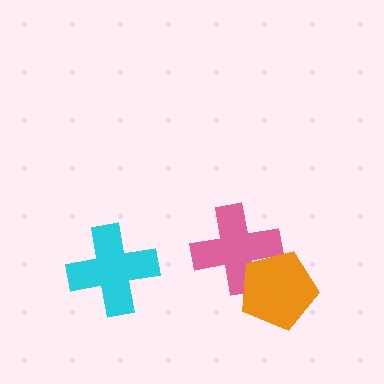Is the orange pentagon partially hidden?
No, no other shape covers it.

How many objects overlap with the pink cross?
1 object overlaps with the pink cross.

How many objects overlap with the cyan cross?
0 objects overlap with the cyan cross.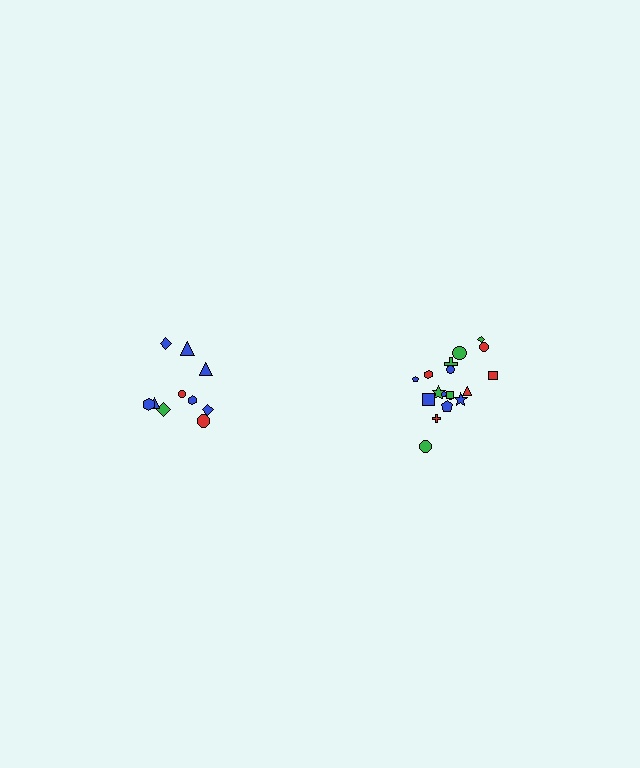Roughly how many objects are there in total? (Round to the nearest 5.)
Roughly 30 objects in total.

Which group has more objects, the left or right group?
The right group.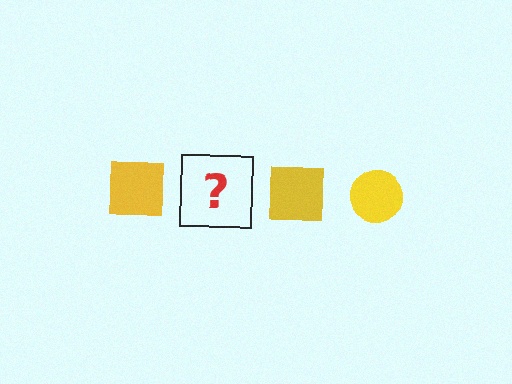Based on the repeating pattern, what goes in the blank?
The blank should be a yellow circle.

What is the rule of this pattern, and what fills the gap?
The rule is that the pattern cycles through square, circle shapes in yellow. The gap should be filled with a yellow circle.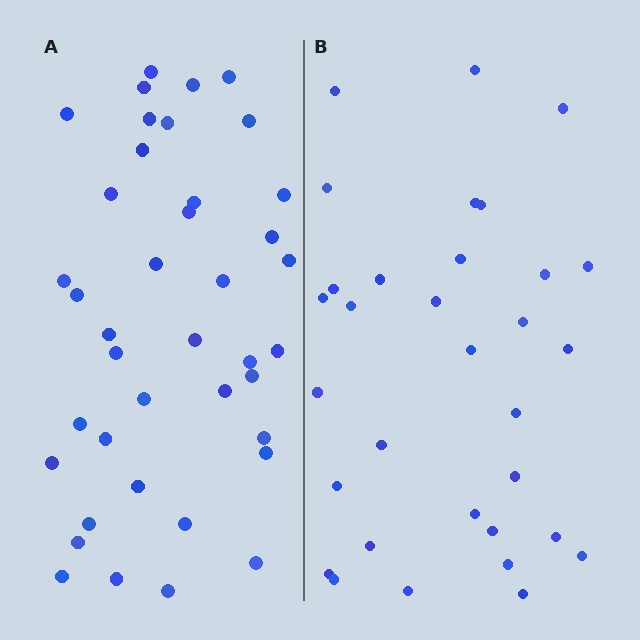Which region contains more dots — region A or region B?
Region A (the left region) has more dots.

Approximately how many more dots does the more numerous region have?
Region A has roughly 8 or so more dots than region B.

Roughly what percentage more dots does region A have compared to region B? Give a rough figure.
About 25% more.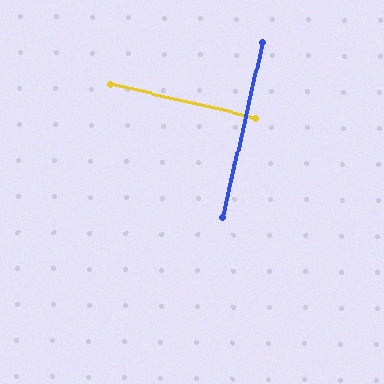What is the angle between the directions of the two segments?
Approximately 90 degrees.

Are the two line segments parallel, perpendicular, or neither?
Perpendicular — they meet at approximately 90°.